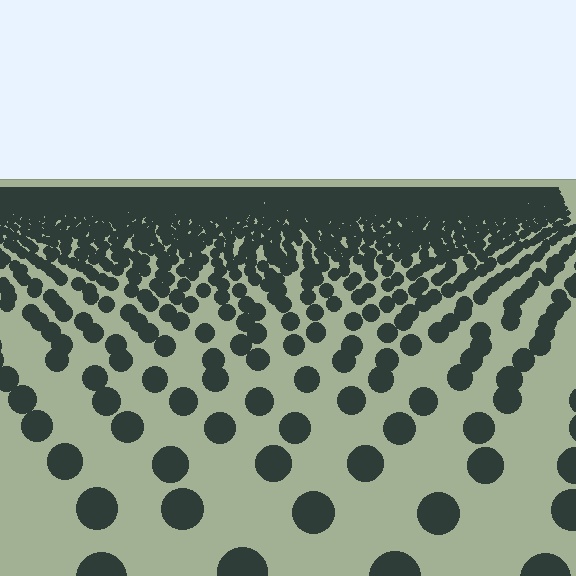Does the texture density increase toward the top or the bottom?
Density increases toward the top.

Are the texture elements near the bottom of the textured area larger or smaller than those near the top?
Larger. Near the bottom, elements are closer to the viewer and appear at a bigger on-screen size.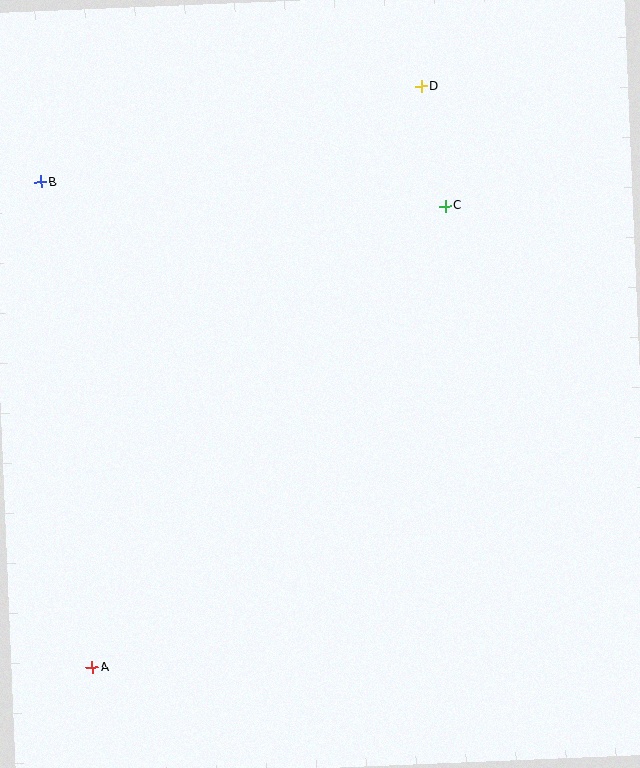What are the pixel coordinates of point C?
Point C is at (445, 206).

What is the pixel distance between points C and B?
The distance between C and B is 405 pixels.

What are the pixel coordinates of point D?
Point D is at (421, 87).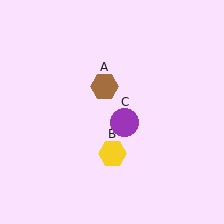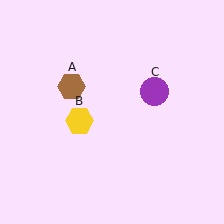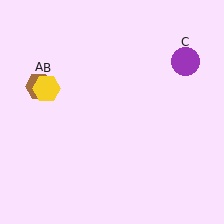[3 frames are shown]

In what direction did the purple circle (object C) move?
The purple circle (object C) moved up and to the right.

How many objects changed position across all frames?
3 objects changed position: brown hexagon (object A), yellow hexagon (object B), purple circle (object C).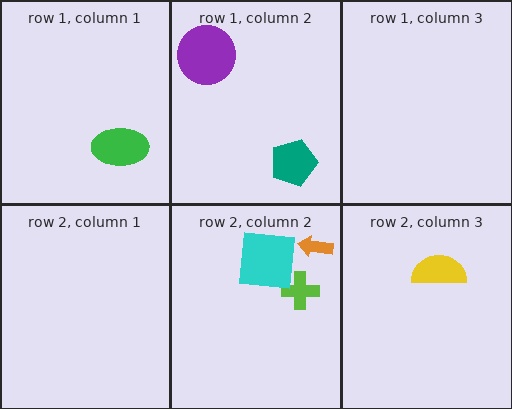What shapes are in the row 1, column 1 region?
The green ellipse.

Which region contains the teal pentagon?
The row 1, column 2 region.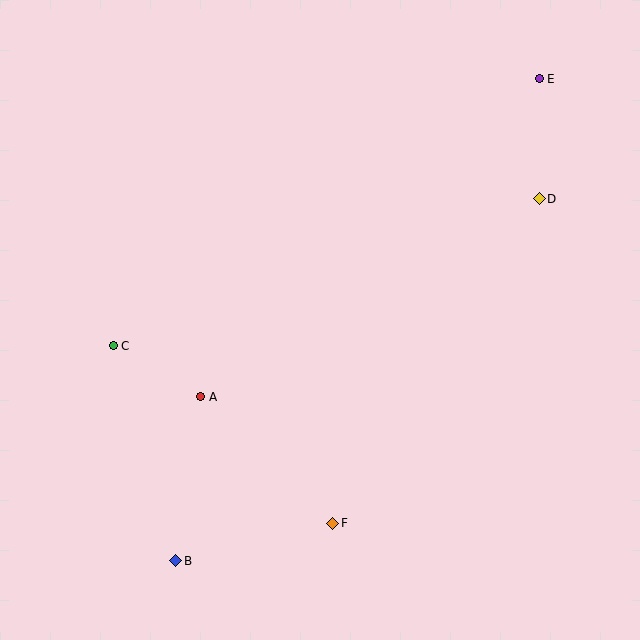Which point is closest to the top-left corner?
Point C is closest to the top-left corner.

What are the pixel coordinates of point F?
Point F is at (333, 523).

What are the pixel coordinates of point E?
Point E is at (539, 79).